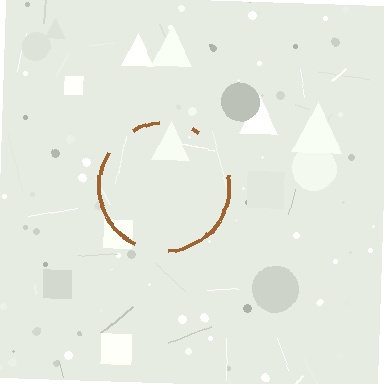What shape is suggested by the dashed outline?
The dashed outline suggests a circle.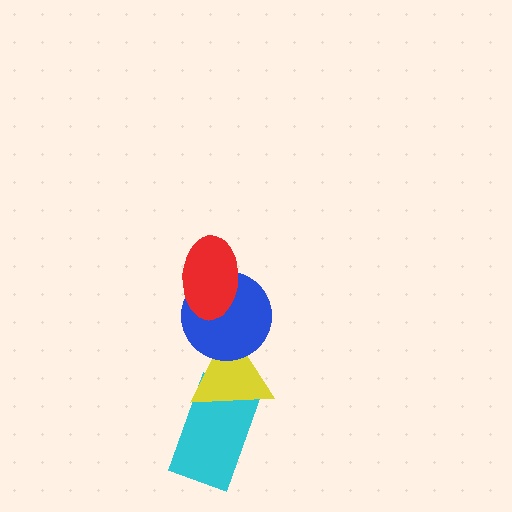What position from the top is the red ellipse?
The red ellipse is 1st from the top.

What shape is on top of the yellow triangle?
The blue circle is on top of the yellow triangle.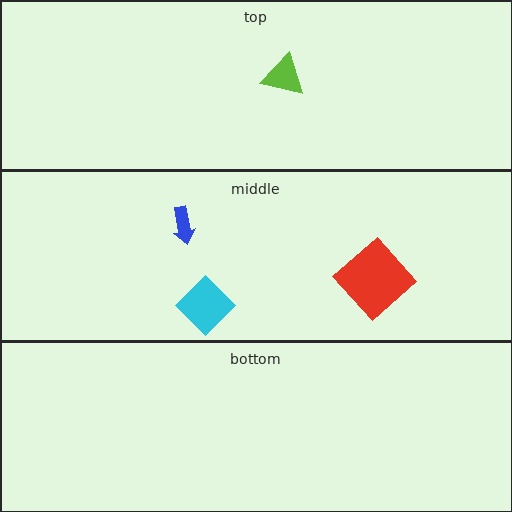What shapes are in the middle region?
The blue arrow, the cyan diamond, the red diamond.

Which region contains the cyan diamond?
The middle region.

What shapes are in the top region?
The lime triangle.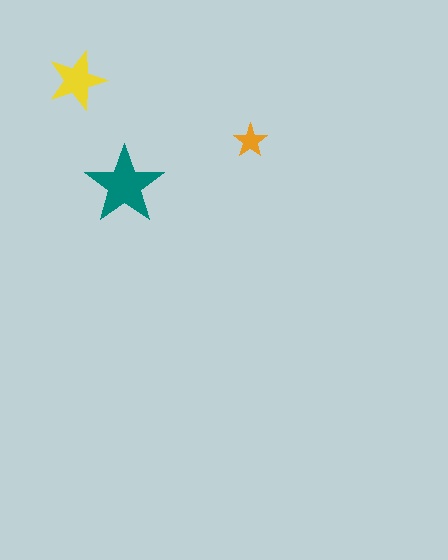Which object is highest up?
The yellow star is topmost.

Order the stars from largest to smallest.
the teal one, the yellow one, the orange one.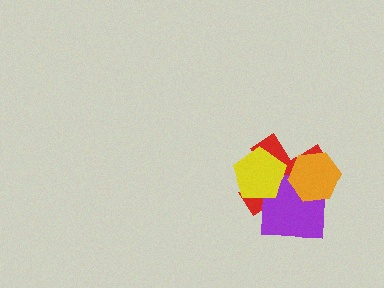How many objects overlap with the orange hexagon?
2 objects overlap with the orange hexagon.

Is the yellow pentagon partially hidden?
No, no other shape covers it.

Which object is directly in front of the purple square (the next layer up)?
The orange hexagon is directly in front of the purple square.